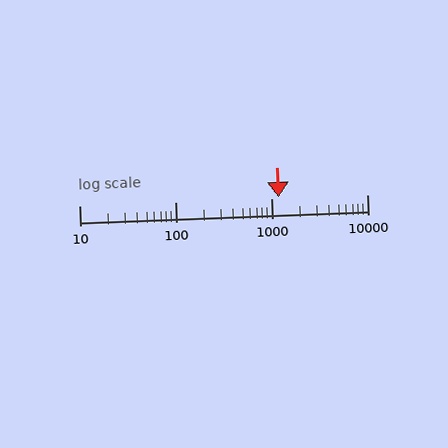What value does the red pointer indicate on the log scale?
The pointer indicates approximately 1200.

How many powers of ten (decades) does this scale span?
The scale spans 3 decades, from 10 to 10000.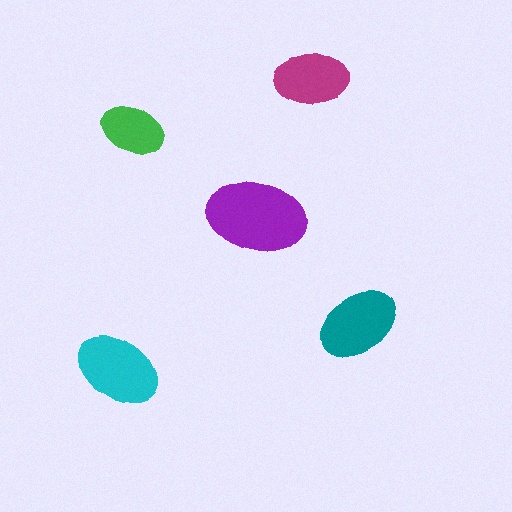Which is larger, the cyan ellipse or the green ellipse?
The cyan one.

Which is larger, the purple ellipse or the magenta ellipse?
The purple one.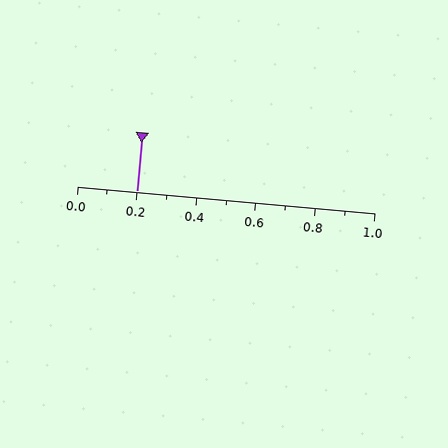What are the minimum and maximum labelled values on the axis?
The axis runs from 0.0 to 1.0.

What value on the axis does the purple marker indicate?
The marker indicates approximately 0.2.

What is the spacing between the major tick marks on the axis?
The major ticks are spaced 0.2 apart.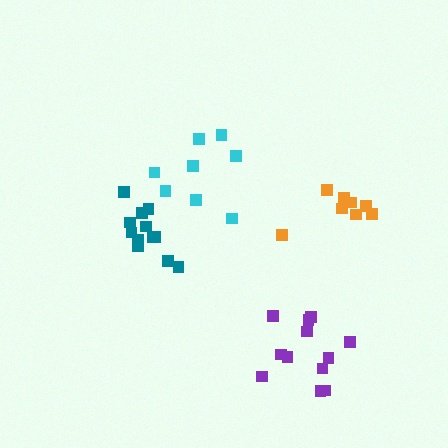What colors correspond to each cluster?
The clusters are colored: orange, cyan, teal, purple.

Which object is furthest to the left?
The teal cluster is leftmost.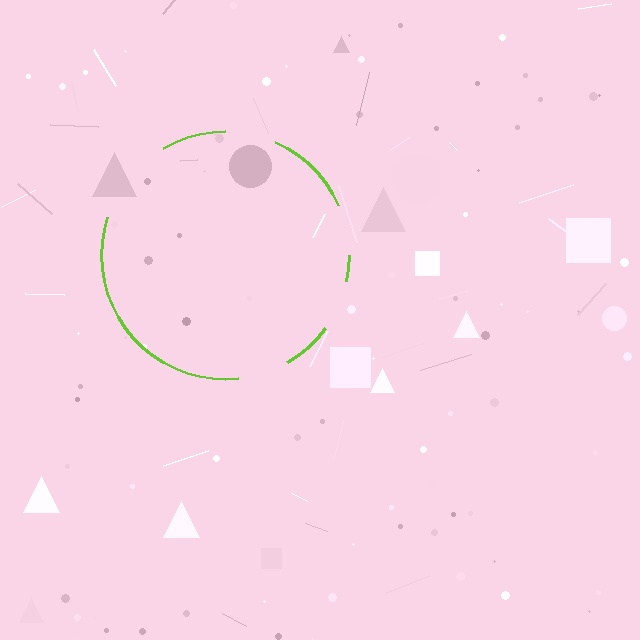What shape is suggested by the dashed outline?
The dashed outline suggests a circle.